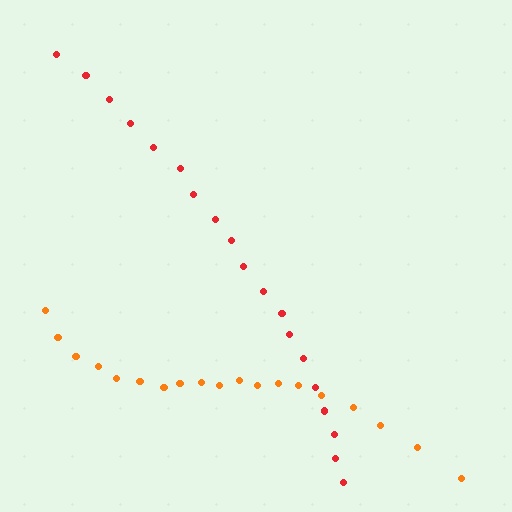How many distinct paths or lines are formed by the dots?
There are 2 distinct paths.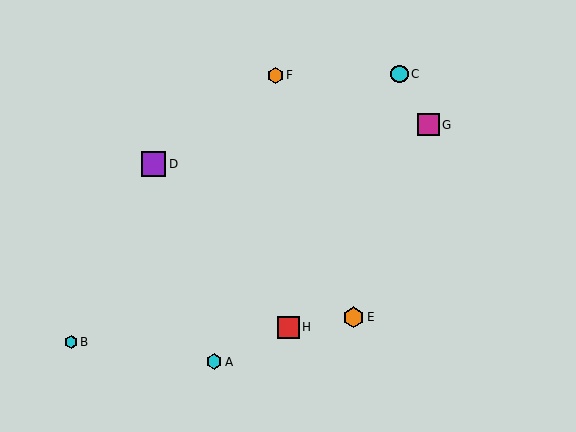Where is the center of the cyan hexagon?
The center of the cyan hexagon is at (71, 342).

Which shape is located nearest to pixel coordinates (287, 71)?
The orange hexagon (labeled F) at (276, 75) is nearest to that location.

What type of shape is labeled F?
Shape F is an orange hexagon.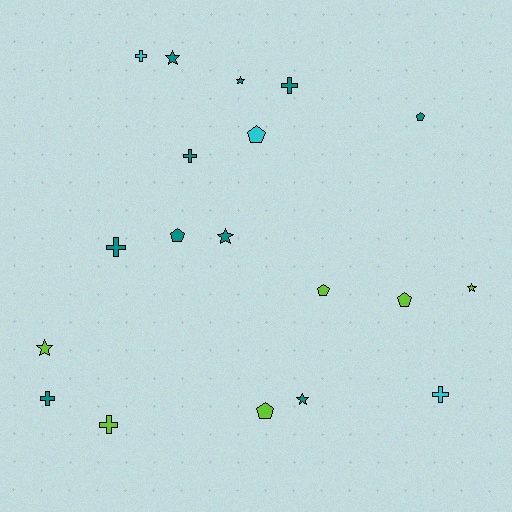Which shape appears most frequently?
Cross, with 7 objects.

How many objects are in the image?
There are 19 objects.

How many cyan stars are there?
There are no cyan stars.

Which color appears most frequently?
Teal, with 10 objects.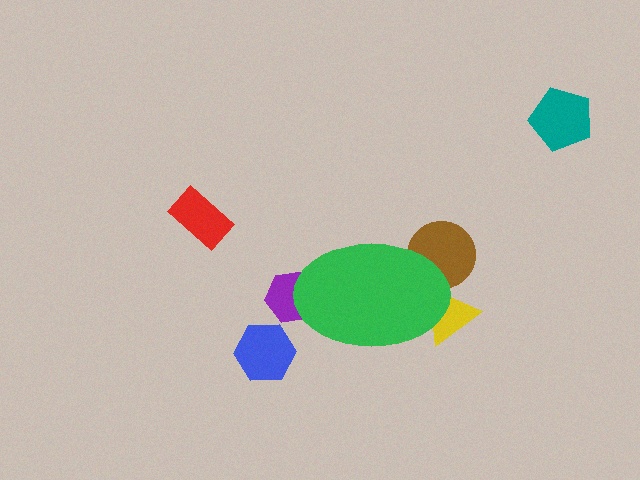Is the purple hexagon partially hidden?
Yes, the purple hexagon is partially hidden behind the green ellipse.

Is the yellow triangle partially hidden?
Yes, the yellow triangle is partially hidden behind the green ellipse.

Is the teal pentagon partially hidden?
No, the teal pentagon is fully visible.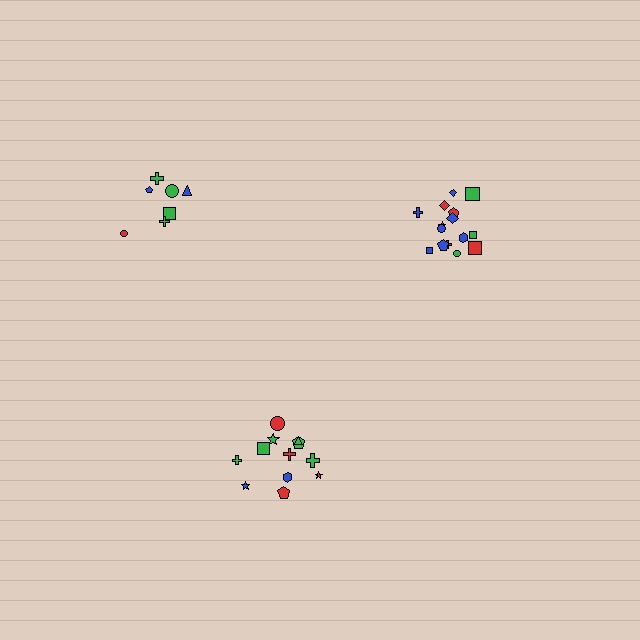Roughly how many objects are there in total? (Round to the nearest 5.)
Roughly 35 objects in total.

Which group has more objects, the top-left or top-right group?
The top-right group.